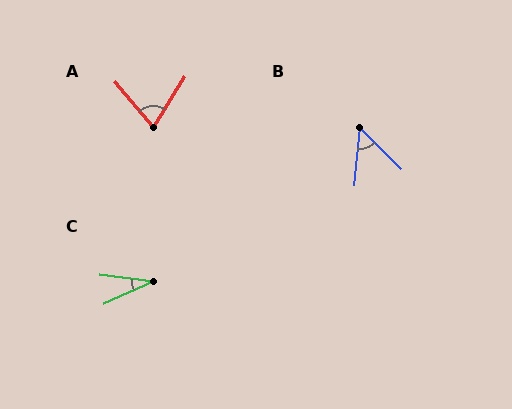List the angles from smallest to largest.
C (31°), B (51°), A (72°).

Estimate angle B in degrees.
Approximately 51 degrees.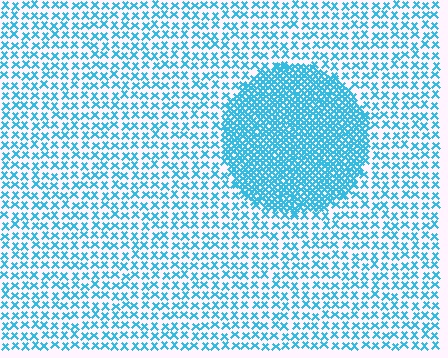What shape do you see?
I see a circle.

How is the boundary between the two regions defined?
The boundary is defined by a change in element density (approximately 2.9x ratio). All elements are the same color, size, and shape.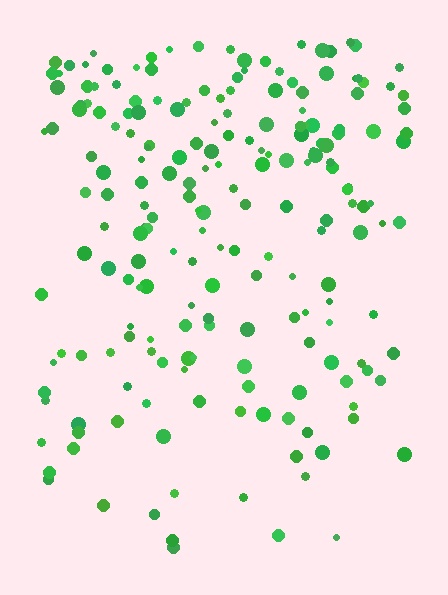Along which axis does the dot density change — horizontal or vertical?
Vertical.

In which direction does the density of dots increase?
From bottom to top, with the top side densest.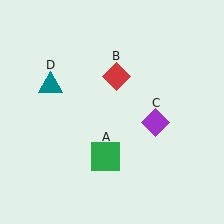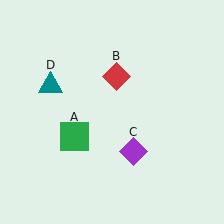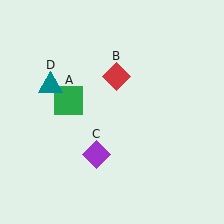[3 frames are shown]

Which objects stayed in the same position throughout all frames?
Red diamond (object B) and teal triangle (object D) remained stationary.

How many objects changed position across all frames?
2 objects changed position: green square (object A), purple diamond (object C).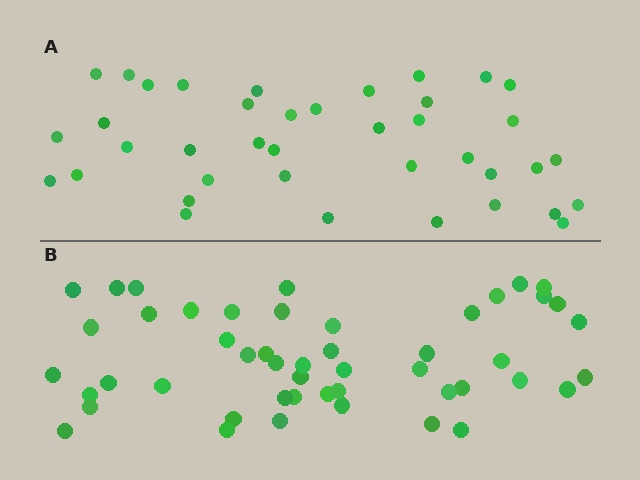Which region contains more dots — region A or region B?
Region B (the bottom region) has more dots.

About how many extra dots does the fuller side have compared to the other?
Region B has roughly 10 or so more dots than region A.